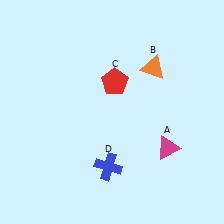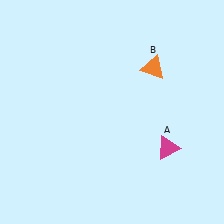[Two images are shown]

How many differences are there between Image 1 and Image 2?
There are 2 differences between the two images.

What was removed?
The red pentagon (C), the blue cross (D) were removed in Image 2.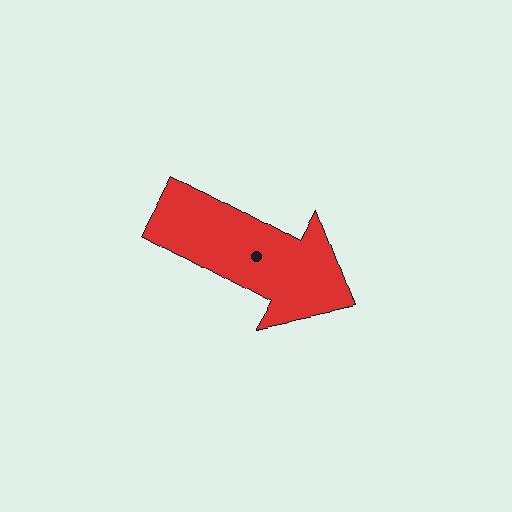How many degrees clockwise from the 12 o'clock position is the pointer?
Approximately 119 degrees.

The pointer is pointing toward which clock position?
Roughly 4 o'clock.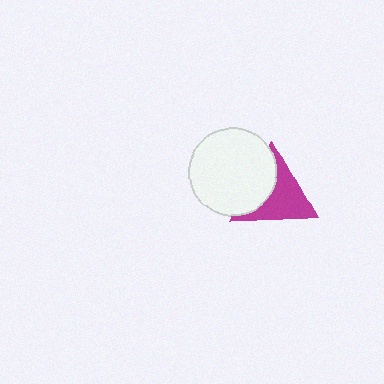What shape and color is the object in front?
The object in front is a white circle.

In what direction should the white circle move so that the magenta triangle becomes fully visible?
The white circle should move left. That is the shortest direction to clear the overlap and leave the magenta triangle fully visible.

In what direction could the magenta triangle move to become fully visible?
The magenta triangle could move right. That would shift it out from behind the white circle entirely.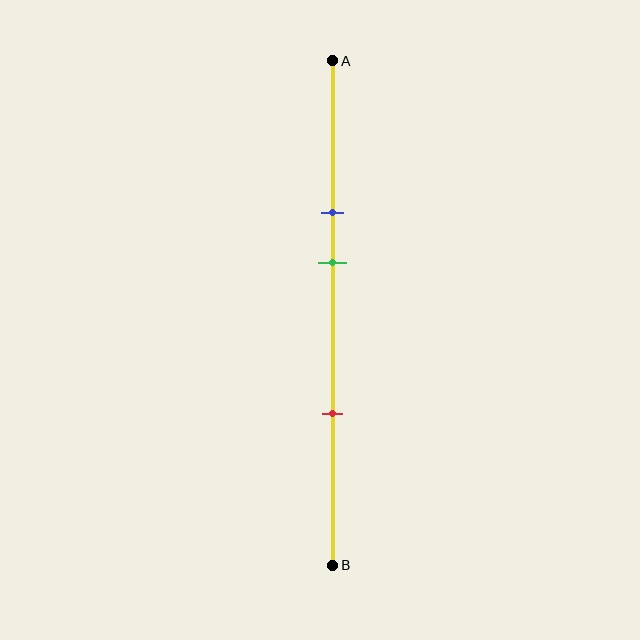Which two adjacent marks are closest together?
The blue and green marks are the closest adjacent pair.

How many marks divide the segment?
There are 3 marks dividing the segment.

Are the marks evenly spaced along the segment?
No, the marks are not evenly spaced.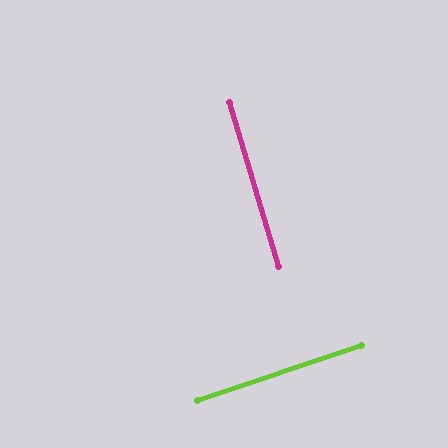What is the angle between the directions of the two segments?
Approximately 88 degrees.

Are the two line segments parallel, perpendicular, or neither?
Perpendicular — they meet at approximately 88°.